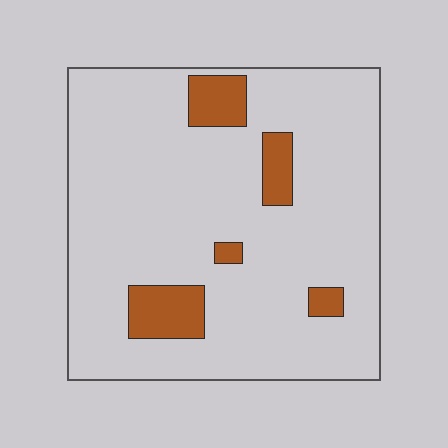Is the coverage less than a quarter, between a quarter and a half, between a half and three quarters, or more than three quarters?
Less than a quarter.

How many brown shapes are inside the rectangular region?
5.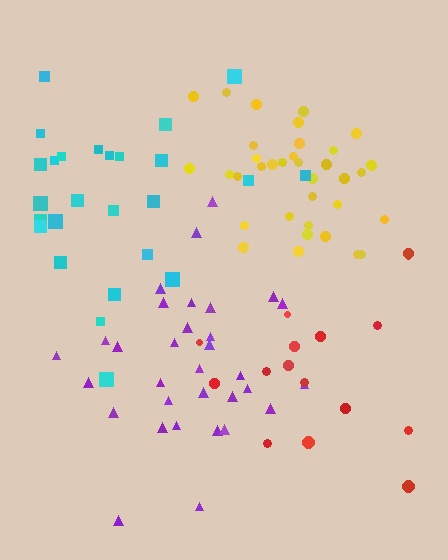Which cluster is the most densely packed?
Yellow.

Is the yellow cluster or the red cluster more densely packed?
Yellow.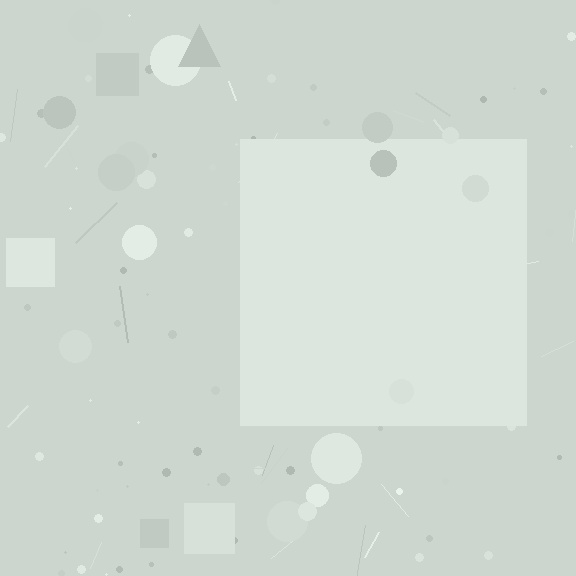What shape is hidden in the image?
A square is hidden in the image.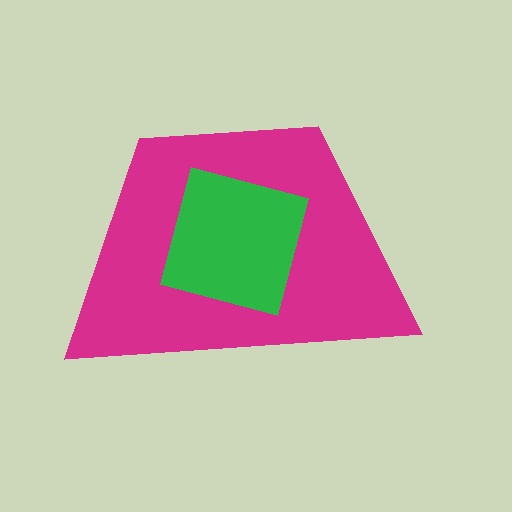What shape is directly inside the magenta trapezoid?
The green square.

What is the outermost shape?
The magenta trapezoid.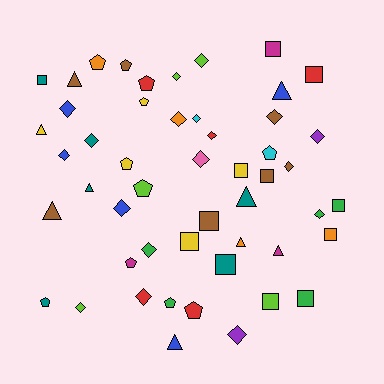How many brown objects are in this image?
There are 7 brown objects.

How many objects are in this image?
There are 50 objects.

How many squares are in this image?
There are 12 squares.